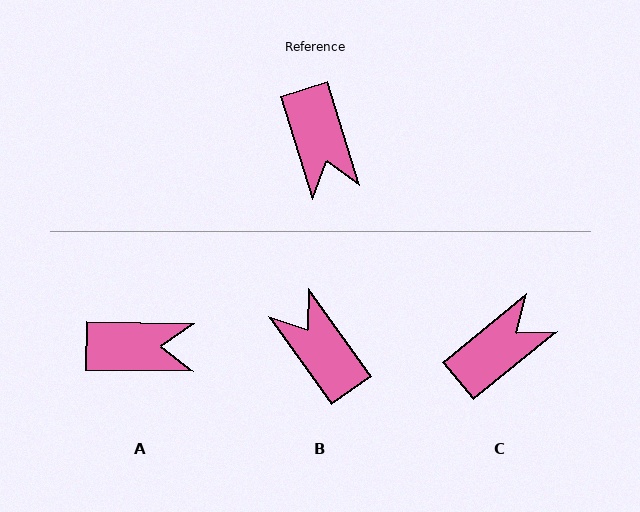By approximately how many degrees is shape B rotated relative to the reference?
Approximately 162 degrees clockwise.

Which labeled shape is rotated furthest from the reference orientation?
B, about 162 degrees away.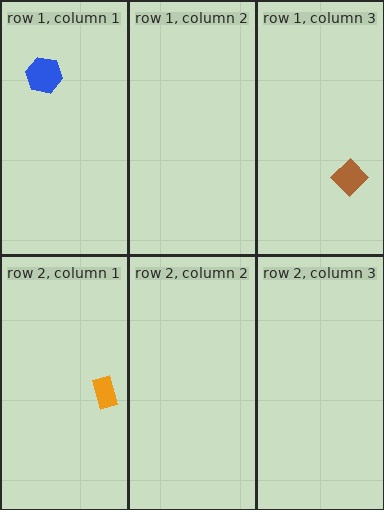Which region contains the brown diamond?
The row 1, column 3 region.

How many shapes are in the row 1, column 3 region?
1.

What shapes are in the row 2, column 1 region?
The orange rectangle.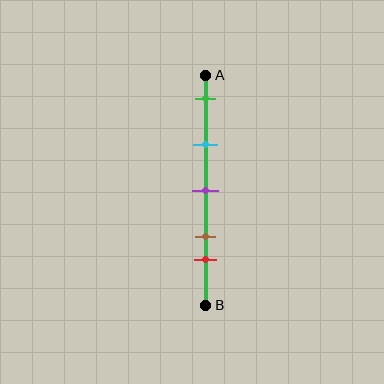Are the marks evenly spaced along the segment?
No, the marks are not evenly spaced.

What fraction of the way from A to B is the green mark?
The green mark is approximately 10% (0.1) of the way from A to B.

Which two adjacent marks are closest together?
The brown and red marks are the closest adjacent pair.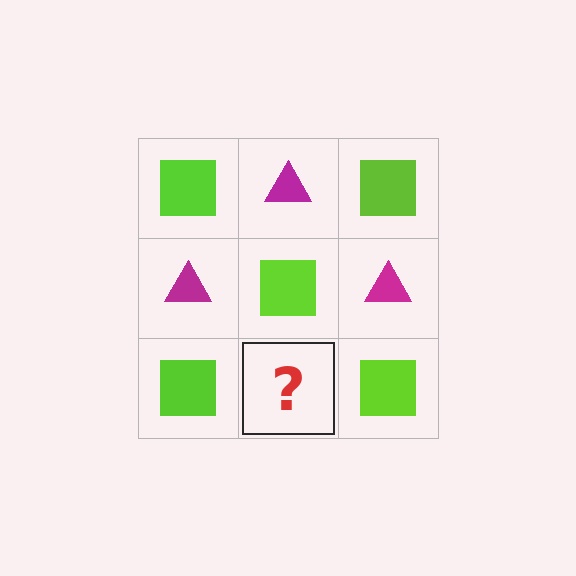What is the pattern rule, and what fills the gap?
The rule is that it alternates lime square and magenta triangle in a checkerboard pattern. The gap should be filled with a magenta triangle.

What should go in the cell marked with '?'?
The missing cell should contain a magenta triangle.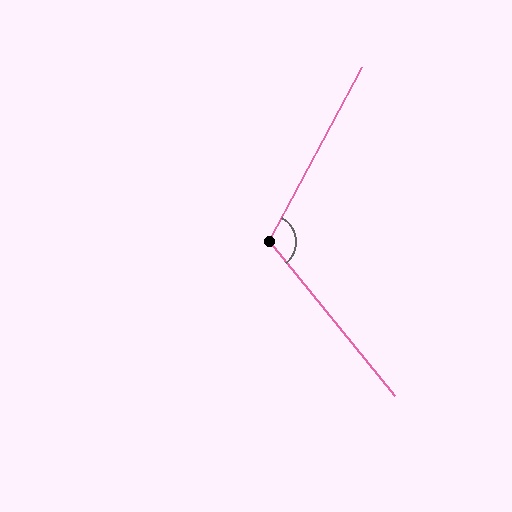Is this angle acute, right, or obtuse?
It is obtuse.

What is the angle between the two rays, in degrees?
Approximately 113 degrees.